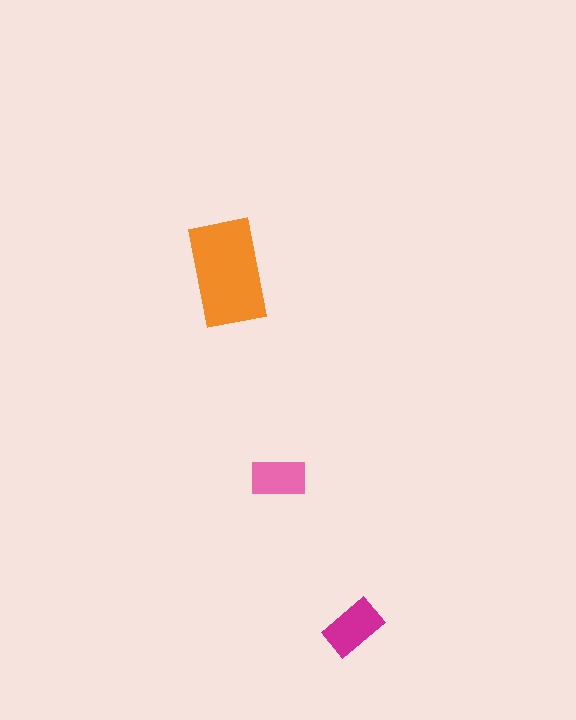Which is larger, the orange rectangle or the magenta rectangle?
The orange one.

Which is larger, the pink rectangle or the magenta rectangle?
The magenta one.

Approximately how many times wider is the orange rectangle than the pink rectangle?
About 2 times wider.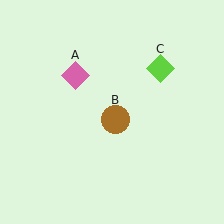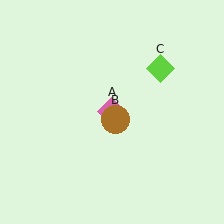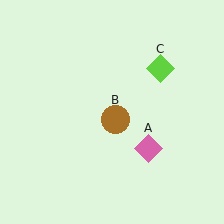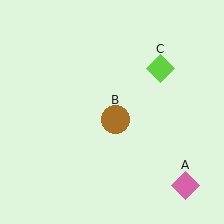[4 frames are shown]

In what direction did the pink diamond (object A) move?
The pink diamond (object A) moved down and to the right.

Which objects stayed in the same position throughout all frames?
Brown circle (object B) and lime diamond (object C) remained stationary.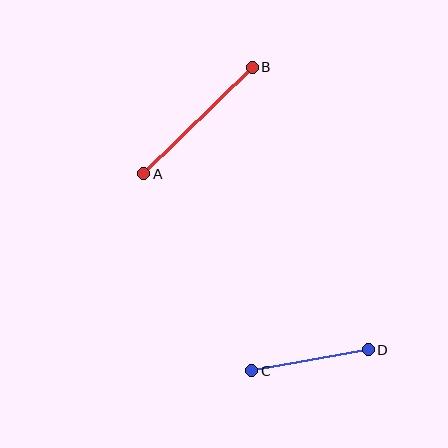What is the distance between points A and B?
The distance is approximately 152 pixels.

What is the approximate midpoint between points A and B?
The midpoint is at approximately (198, 121) pixels.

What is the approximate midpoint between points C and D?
The midpoint is at approximately (310, 360) pixels.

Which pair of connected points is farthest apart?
Points A and B are farthest apart.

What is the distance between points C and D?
The distance is approximately 118 pixels.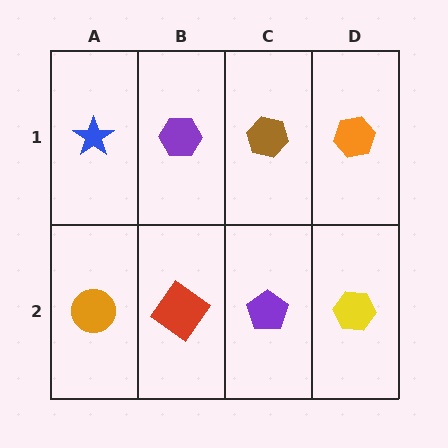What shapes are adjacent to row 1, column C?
A purple pentagon (row 2, column C), a purple hexagon (row 1, column B), an orange hexagon (row 1, column D).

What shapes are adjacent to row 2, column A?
A blue star (row 1, column A), a red diamond (row 2, column B).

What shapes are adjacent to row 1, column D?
A yellow hexagon (row 2, column D), a brown hexagon (row 1, column C).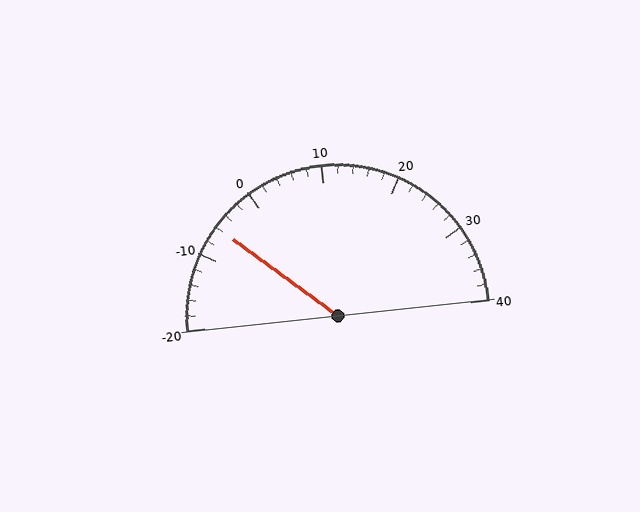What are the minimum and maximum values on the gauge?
The gauge ranges from -20 to 40.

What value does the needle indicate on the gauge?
The needle indicates approximately -6.